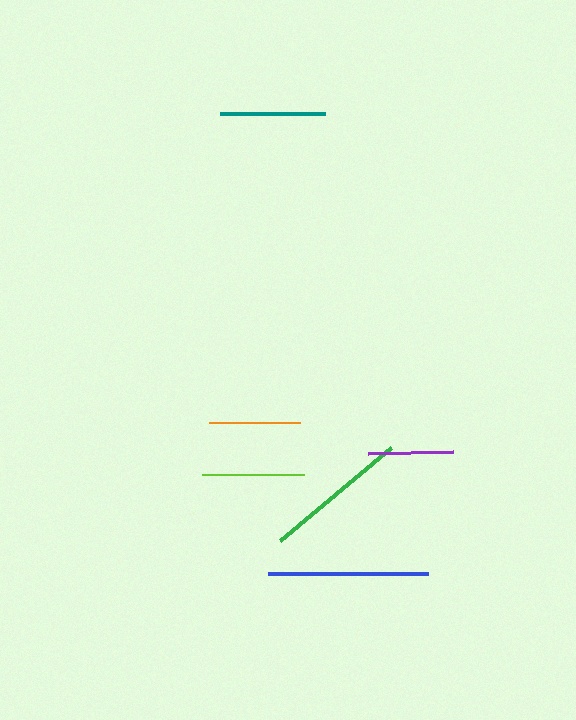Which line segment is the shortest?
The purple line is the shortest at approximately 86 pixels.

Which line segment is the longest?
The blue line is the longest at approximately 160 pixels.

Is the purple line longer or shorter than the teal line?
The teal line is longer than the purple line.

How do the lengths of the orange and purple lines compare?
The orange and purple lines are approximately the same length.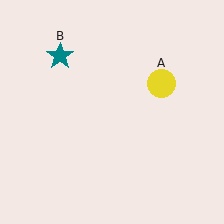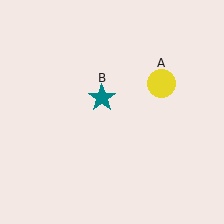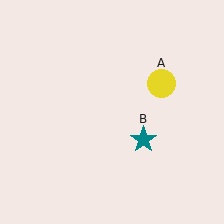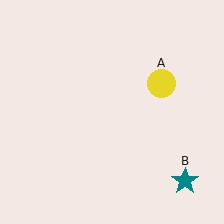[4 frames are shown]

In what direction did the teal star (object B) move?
The teal star (object B) moved down and to the right.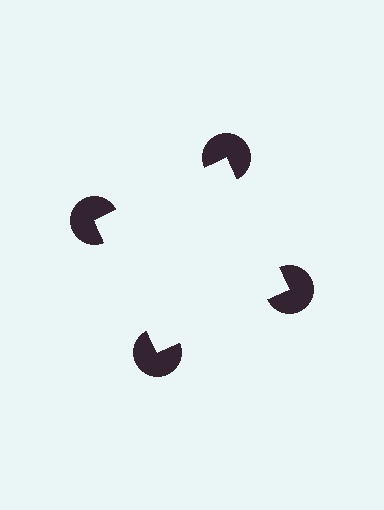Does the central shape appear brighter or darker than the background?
It typically appears slightly brighter than the background, even though no actual brightness change is drawn.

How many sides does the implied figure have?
4 sides.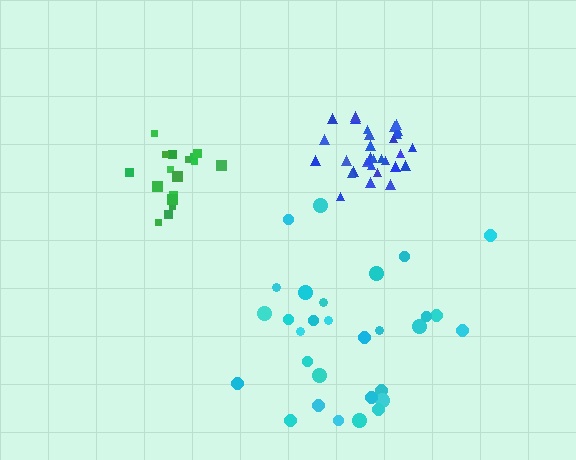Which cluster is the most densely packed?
Blue.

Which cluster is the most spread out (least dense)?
Cyan.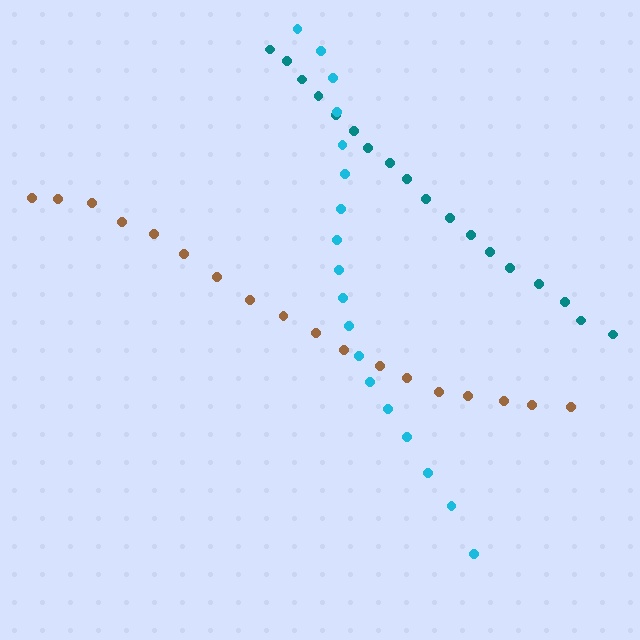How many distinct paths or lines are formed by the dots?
There are 3 distinct paths.